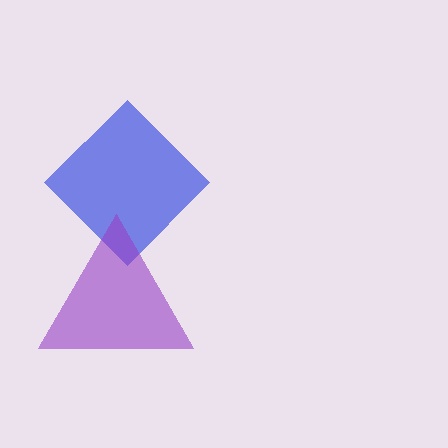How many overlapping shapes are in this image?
There are 2 overlapping shapes in the image.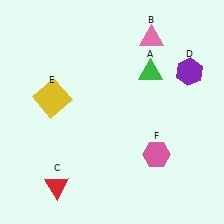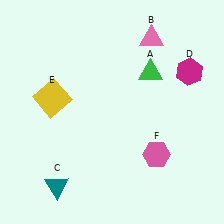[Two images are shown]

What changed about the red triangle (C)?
In Image 1, C is red. In Image 2, it changed to teal.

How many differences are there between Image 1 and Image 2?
There are 2 differences between the two images.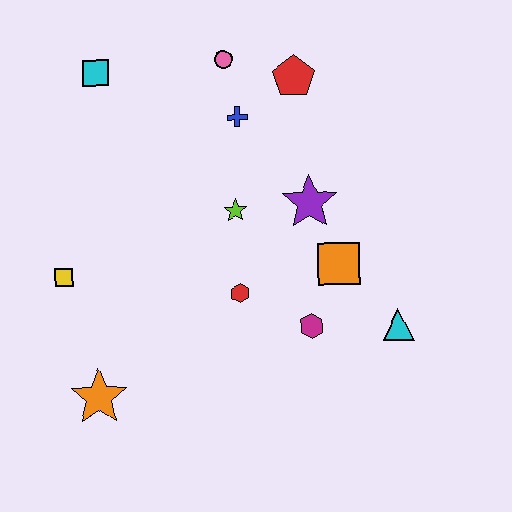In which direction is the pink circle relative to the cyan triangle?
The pink circle is above the cyan triangle.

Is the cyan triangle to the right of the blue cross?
Yes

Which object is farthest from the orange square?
The cyan square is farthest from the orange square.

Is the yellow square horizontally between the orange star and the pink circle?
No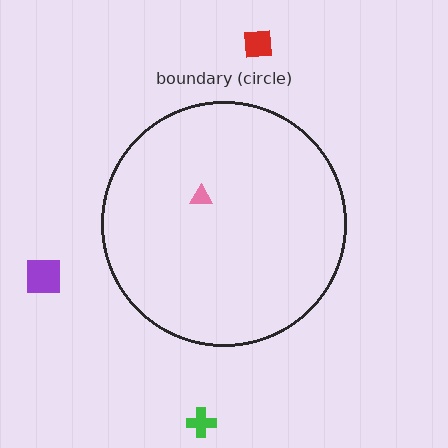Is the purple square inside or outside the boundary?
Outside.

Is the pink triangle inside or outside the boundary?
Inside.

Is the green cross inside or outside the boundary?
Outside.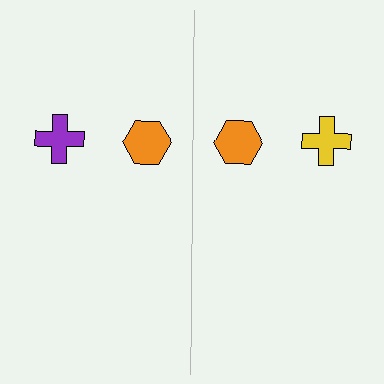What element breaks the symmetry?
The yellow cross on the right side breaks the symmetry — its mirror counterpart is purple.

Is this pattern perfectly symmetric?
No, the pattern is not perfectly symmetric. The yellow cross on the right side breaks the symmetry — its mirror counterpart is purple.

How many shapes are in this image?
There are 4 shapes in this image.